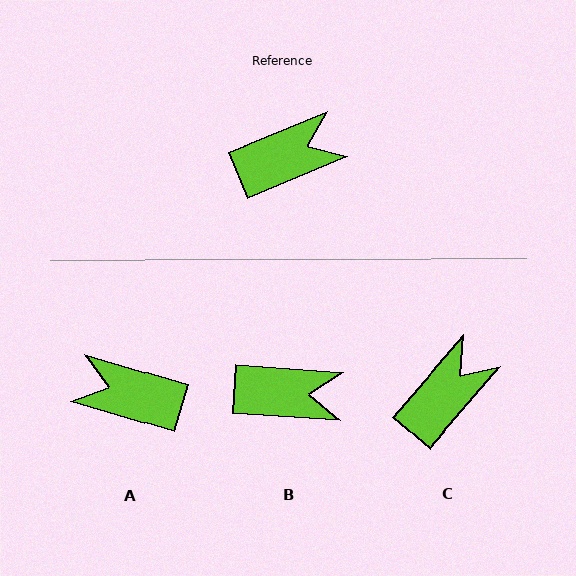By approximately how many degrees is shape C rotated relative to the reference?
Approximately 27 degrees counter-clockwise.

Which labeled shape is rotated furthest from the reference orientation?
A, about 141 degrees away.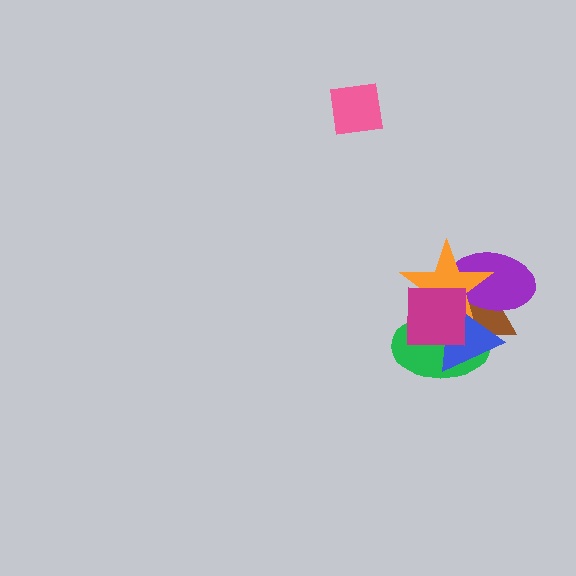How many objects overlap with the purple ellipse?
4 objects overlap with the purple ellipse.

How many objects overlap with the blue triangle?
5 objects overlap with the blue triangle.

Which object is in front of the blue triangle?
The magenta square is in front of the blue triangle.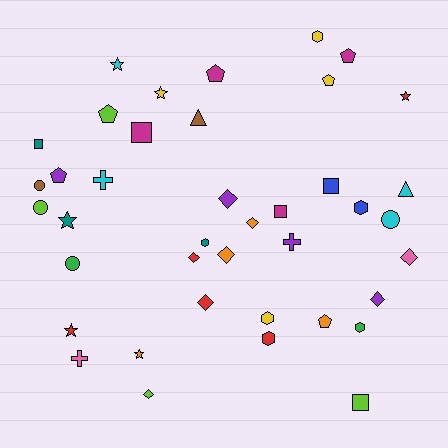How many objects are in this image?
There are 40 objects.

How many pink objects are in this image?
There are 2 pink objects.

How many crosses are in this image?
There are 3 crosses.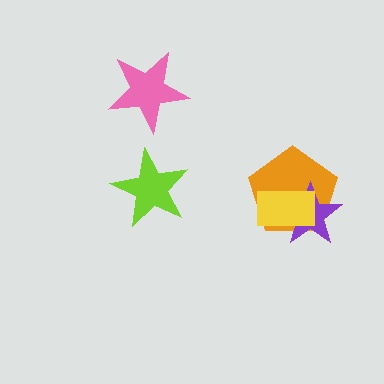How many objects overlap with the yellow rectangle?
2 objects overlap with the yellow rectangle.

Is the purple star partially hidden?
Yes, it is partially covered by another shape.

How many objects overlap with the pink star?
0 objects overlap with the pink star.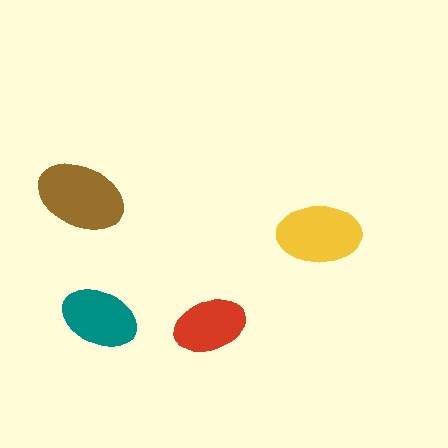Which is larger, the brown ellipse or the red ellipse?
The brown one.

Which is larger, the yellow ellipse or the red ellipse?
The yellow one.